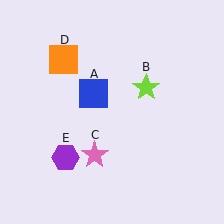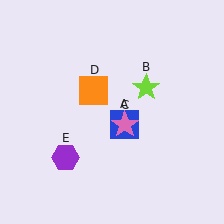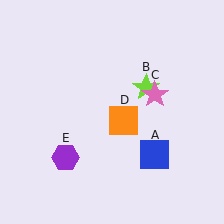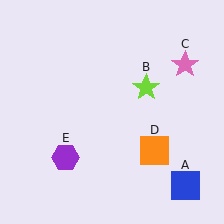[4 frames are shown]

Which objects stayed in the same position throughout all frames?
Lime star (object B) and purple hexagon (object E) remained stationary.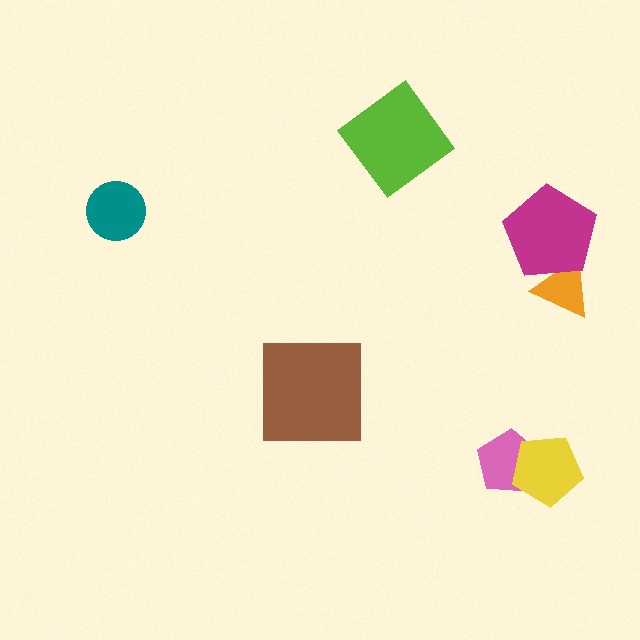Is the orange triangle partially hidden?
Yes, it is partially covered by another shape.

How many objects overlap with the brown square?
0 objects overlap with the brown square.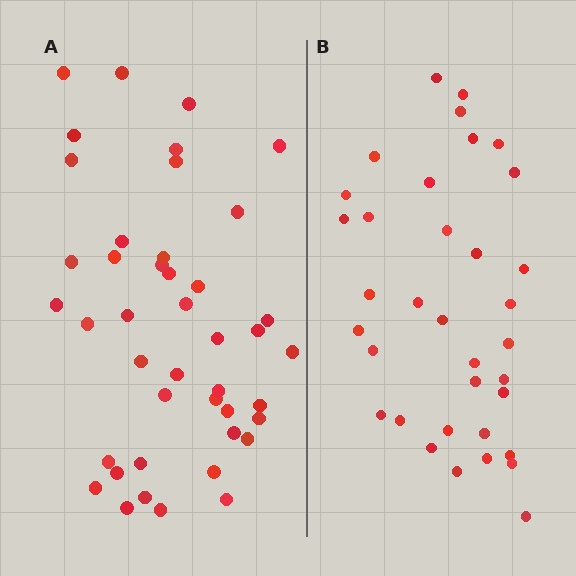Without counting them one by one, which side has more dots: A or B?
Region A (the left region) has more dots.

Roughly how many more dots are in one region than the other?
Region A has roughly 8 or so more dots than region B.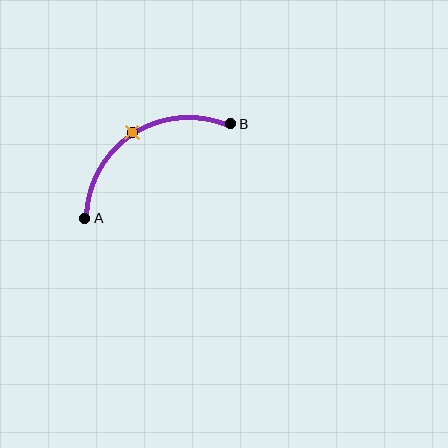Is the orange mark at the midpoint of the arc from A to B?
Yes. The orange mark lies on the arc at equal arc-length from both A and B — it is the arc midpoint.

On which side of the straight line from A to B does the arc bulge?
The arc bulges above the straight line connecting A and B.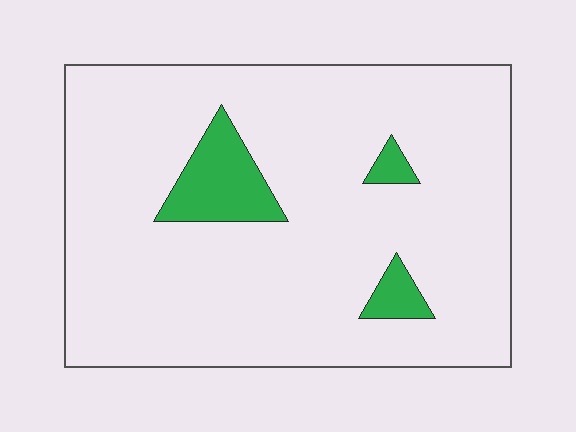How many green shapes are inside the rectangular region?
3.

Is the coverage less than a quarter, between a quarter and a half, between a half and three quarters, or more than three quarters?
Less than a quarter.